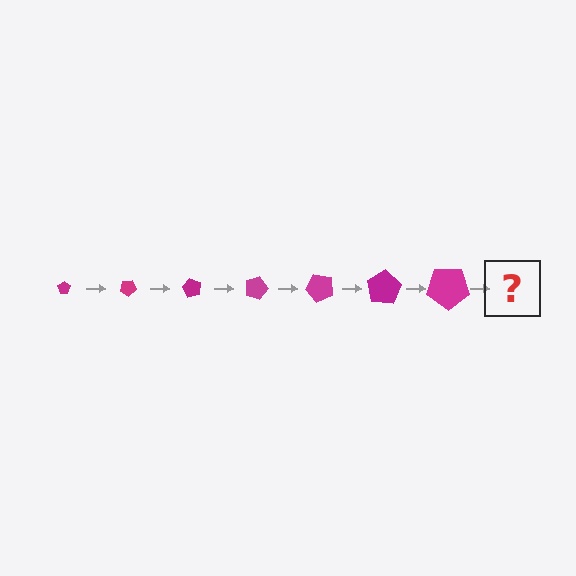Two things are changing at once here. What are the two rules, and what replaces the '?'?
The two rules are that the pentagon grows larger each step and it rotates 30 degrees each step. The '?' should be a pentagon, larger than the previous one and rotated 210 degrees from the start.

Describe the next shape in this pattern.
It should be a pentagon, larger than the previous one and rotated 210 degrees from the start.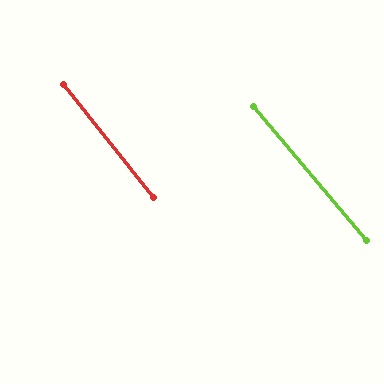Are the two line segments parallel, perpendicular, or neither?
Parallel — their directions differ by only 1.6°.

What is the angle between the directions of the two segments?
Approximately 2 degrees.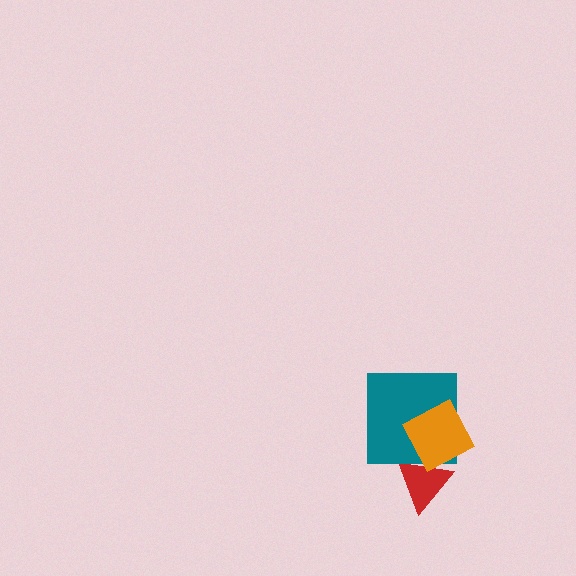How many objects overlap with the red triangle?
2 objects overlap with the red triangle.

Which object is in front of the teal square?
The orange diamond is in front of the teal square.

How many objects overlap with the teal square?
2 objects overlap with the teal square.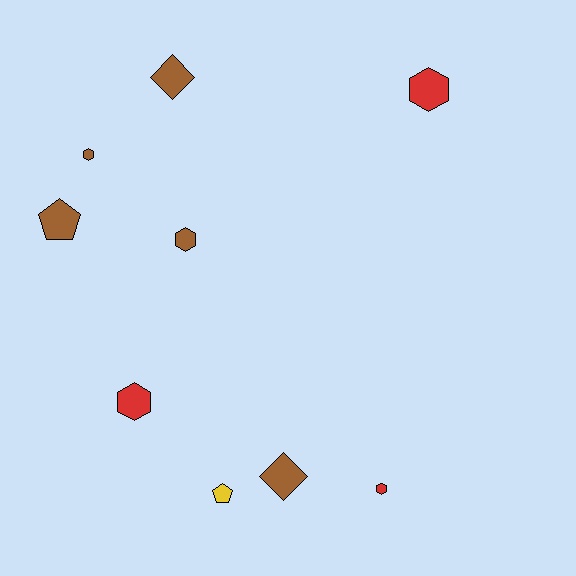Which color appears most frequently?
Brown, with 5 objects.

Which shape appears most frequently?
Hexagon, with 5 objects.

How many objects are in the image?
There are 9 objects.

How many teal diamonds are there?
There are no teal diamonds.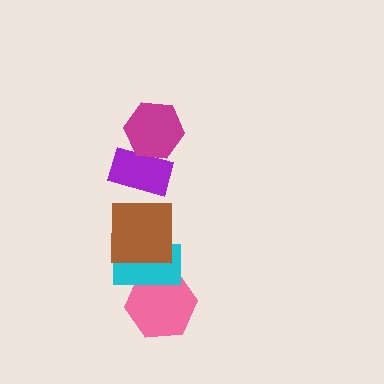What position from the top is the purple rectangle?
The purple rectangle is 2nd from the top.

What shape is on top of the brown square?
The purple rectangle is on top of the brown square.